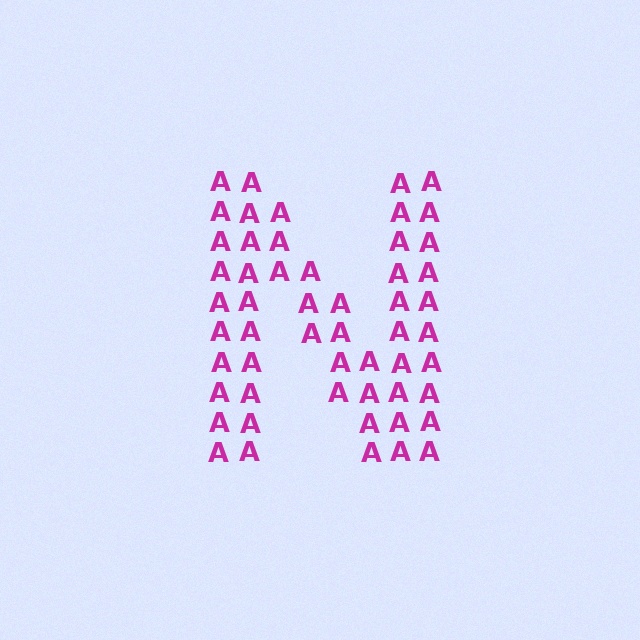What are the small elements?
The small elements are letter A's.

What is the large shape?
The large shape is the letter N.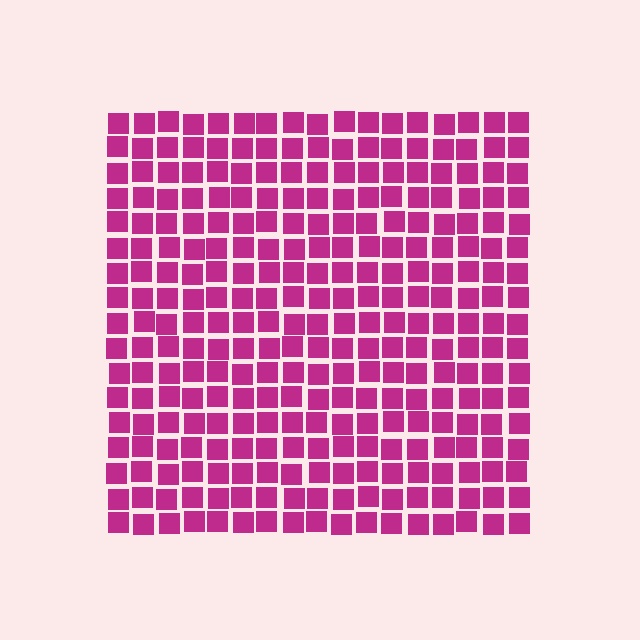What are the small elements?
The small elements are squares.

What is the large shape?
The large shape is a square.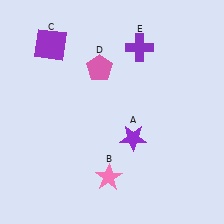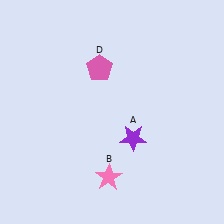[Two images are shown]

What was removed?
The purple square (C), the purple cross (E) were removed in Image 2.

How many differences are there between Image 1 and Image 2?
There are 2 differences between the two images.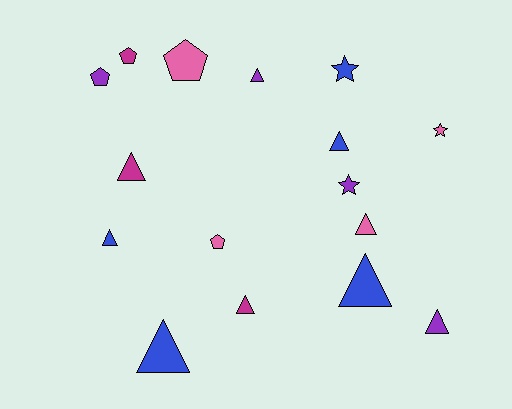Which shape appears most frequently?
Triangle, with 9 objects.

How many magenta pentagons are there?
There is 1 magenta pentagon.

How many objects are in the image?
There are 16 objects.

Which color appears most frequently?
Blue, with 5 objects.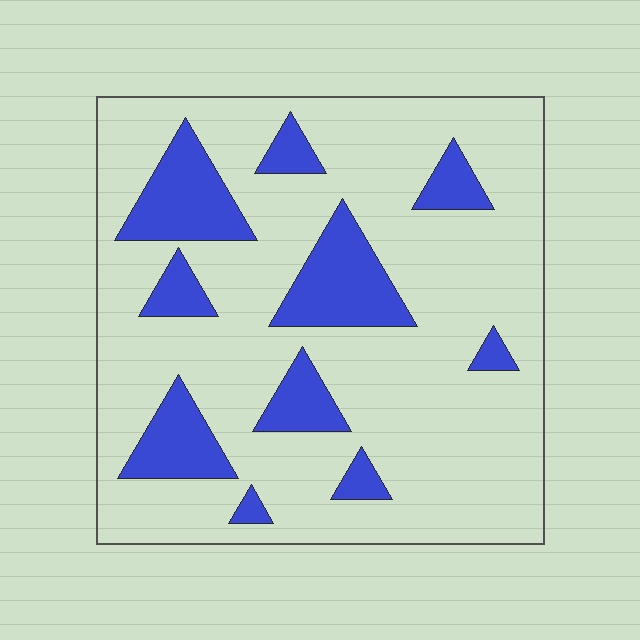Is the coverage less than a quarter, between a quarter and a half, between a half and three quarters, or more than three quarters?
Less than a quarter.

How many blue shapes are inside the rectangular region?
10.